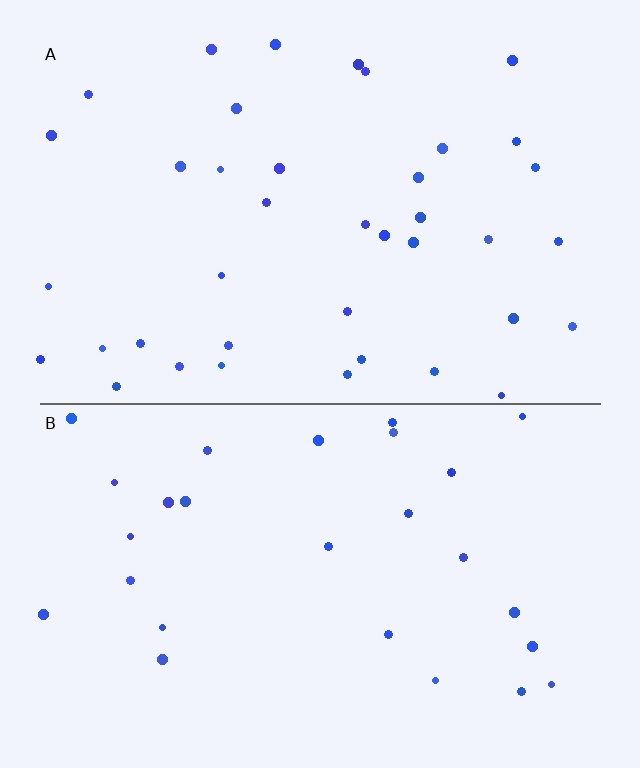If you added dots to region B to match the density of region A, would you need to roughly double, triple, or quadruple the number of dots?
Approximately double.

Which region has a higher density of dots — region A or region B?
A (the top).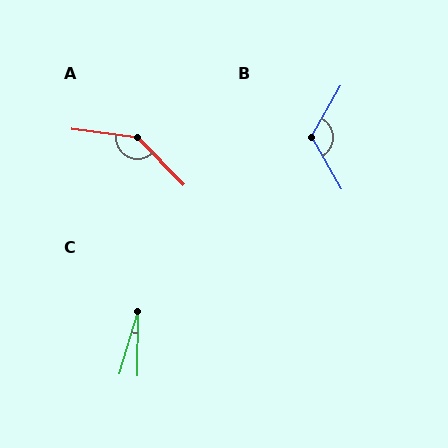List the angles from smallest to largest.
C (16°), B (121°), A (142°).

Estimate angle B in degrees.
Approximately 121 degrees.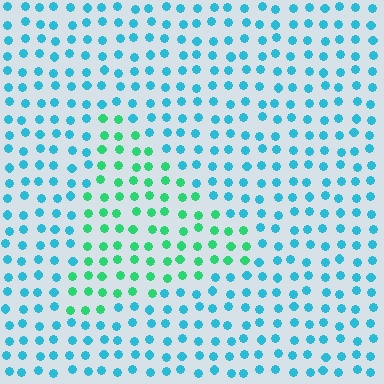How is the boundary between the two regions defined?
The boundary is defined purely by a slight shift in hue (about 45 degrees). Spacing, size, and orientation are identical on both sides.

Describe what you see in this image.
The image is filled with small cyan elements in a uniform arrangement. A triangle-shaped region is visible where the elements are tinted to a slightly different hue, forming a subtle color boundary.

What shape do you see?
I see a triangle.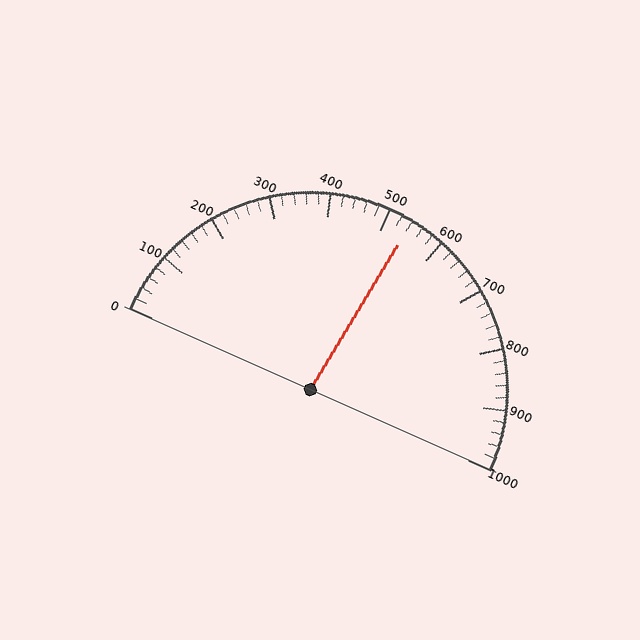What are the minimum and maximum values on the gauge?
The gauge ranges from 0 to 1000.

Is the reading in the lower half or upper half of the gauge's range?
The reading is in the upper half of the range (0 to 1000).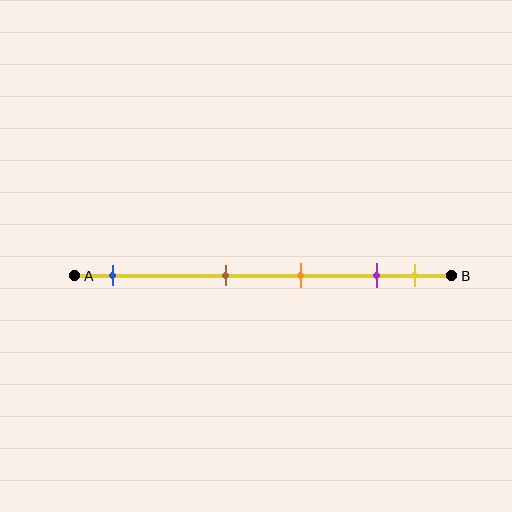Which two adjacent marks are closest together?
The purple and yellow marks are the closest adjacent pair.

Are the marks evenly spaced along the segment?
No, the marks are not evenly spaced.